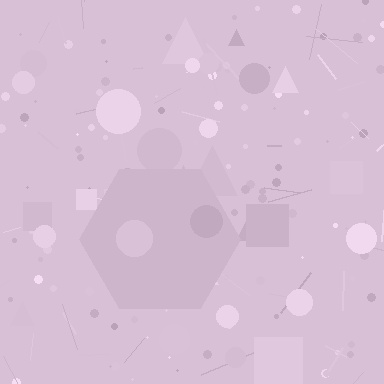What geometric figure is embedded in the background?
A hexagon is embedded in the background.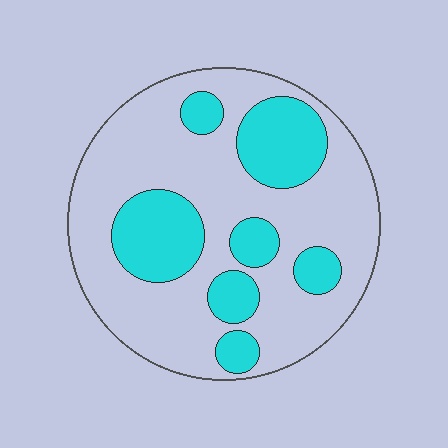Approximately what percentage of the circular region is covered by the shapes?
Approximately 30%.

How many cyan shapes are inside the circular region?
7.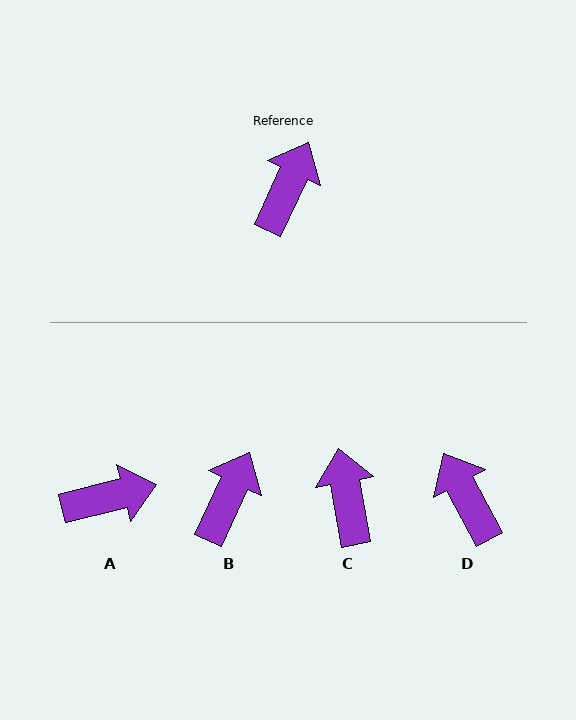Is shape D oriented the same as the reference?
No, it is off by about 53 degrees.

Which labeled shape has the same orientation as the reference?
B.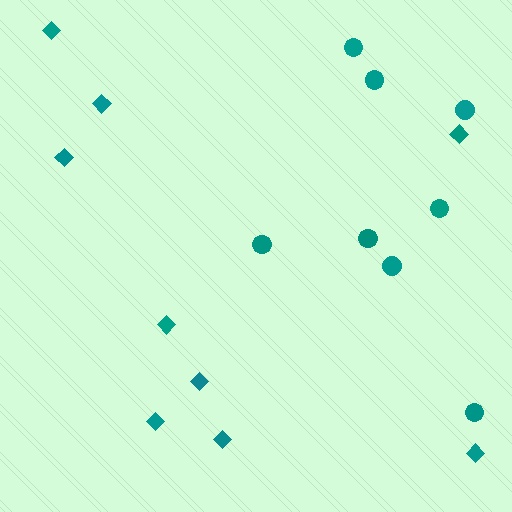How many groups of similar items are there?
There are 2 groups: one group of diamonds (9) and one group of circles (8).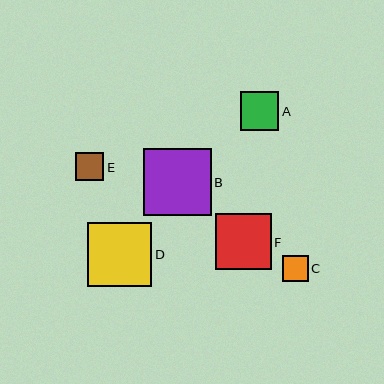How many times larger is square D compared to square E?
Square D is approximately 2.3 times the size of square E.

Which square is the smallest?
Square C is the smallest with a size of approximately 26 pixels.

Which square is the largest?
Square B is the largest with a size of approximately 68 pixels.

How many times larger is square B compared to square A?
Square B is approximately 1.7 times the size of square A.